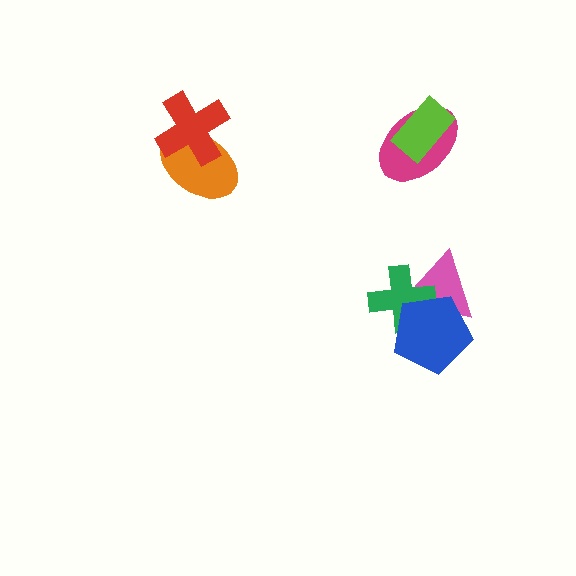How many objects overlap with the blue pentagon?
2 objects overlap with the blue pentagon.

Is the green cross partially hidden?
Yes, it is partially covered by another shape.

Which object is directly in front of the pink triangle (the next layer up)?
The green cross is directly in front of the pink triangle.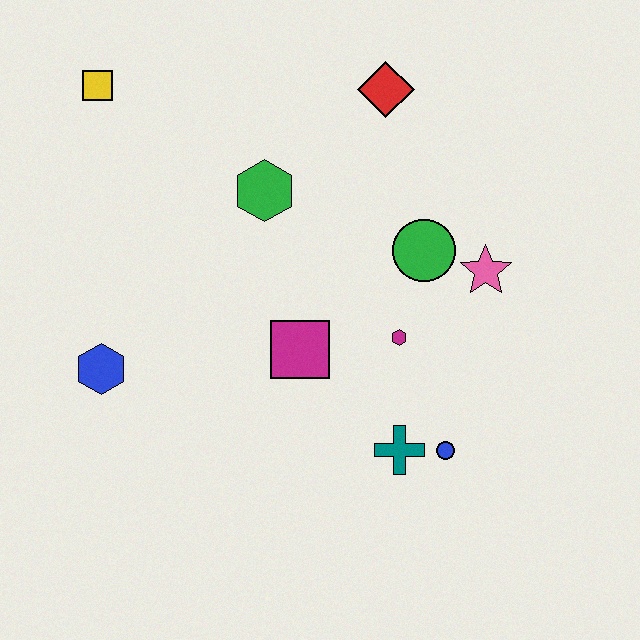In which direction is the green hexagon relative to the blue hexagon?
The green hexagon is above the blue hexagon.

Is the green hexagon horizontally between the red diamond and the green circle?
No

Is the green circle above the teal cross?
Yes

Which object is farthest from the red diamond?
The blue hexagon is farthest from the red diamond.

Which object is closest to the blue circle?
The teal cross is closest to the blue circle.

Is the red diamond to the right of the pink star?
No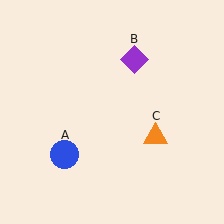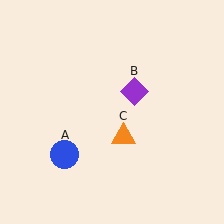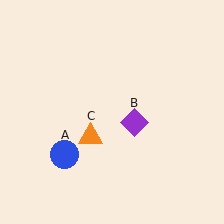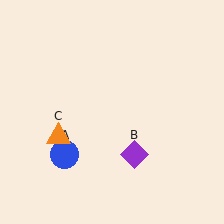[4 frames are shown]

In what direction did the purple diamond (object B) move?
The purple diamond (object B) moved down.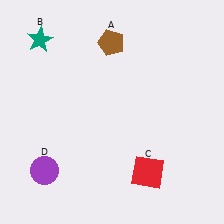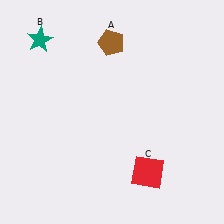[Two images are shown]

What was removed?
The purple circle (D) was removed in Image 2.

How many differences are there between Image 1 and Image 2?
There is 1 difference between the two images.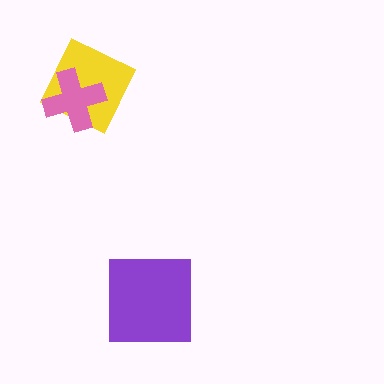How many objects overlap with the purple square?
0 objects overlap with the purple square.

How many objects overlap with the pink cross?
1 object overlaps with the pink cross.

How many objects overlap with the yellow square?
1 object overlaps with the yellow square.